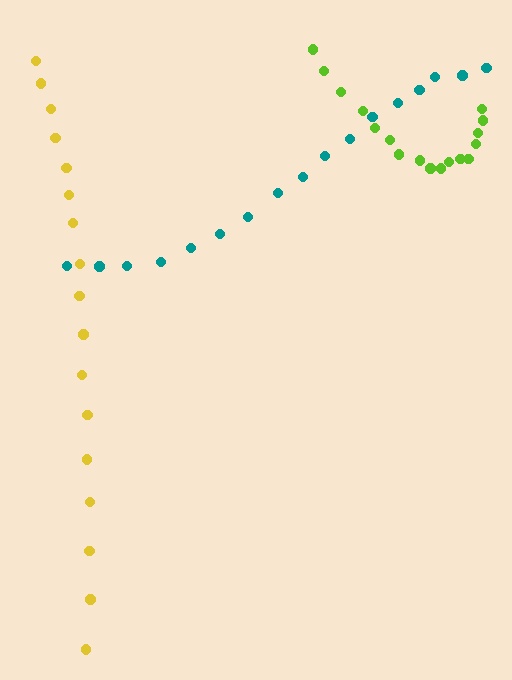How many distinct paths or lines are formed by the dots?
There are 3 distinct paths.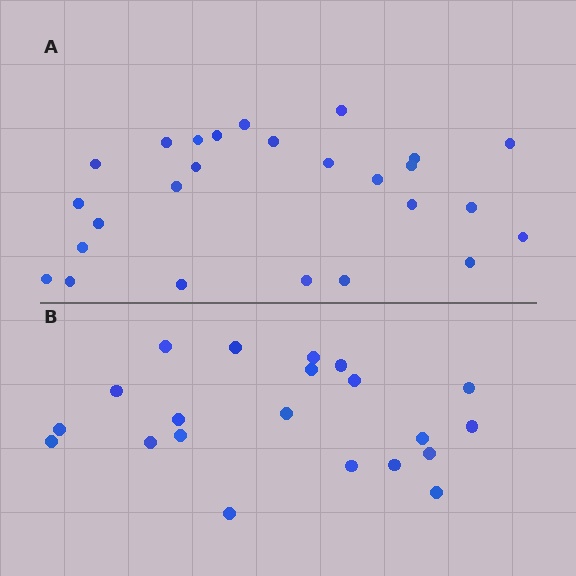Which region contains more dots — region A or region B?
Region A (the top region) has more dots.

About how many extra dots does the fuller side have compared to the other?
Region A has about 5 more dots than region B.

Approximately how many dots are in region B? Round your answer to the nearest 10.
About 20 dots. (The exact count is 21, which rounds to 20.)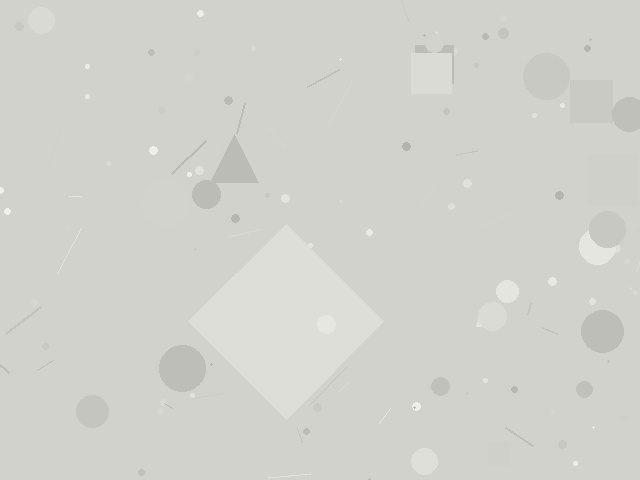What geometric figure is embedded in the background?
A diamond is embedded in the background.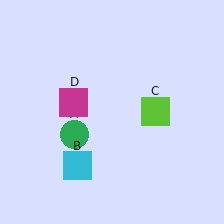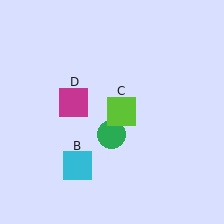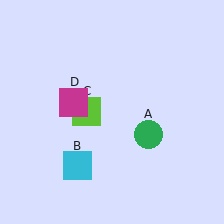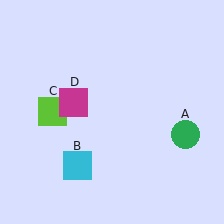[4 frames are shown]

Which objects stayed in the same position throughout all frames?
Cyan square (object B) and magenta square (object D) remained stationary.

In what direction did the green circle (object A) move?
The green circle (object A) moved right.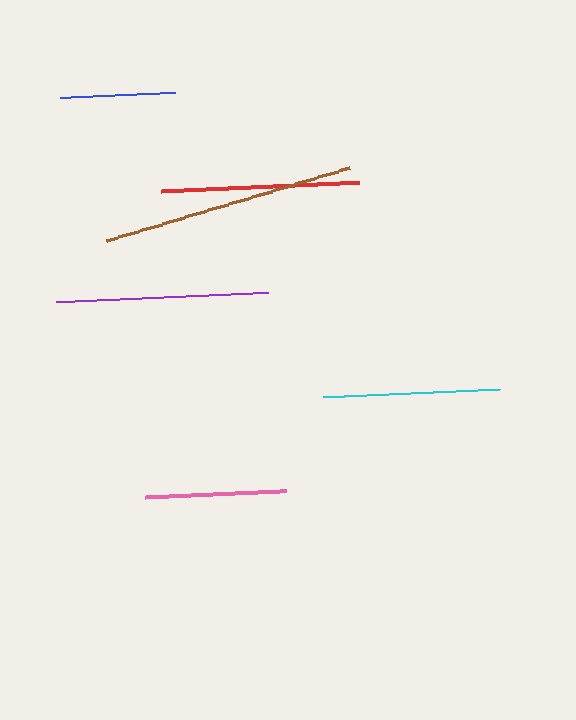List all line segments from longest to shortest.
From longest to shortest: brown, purple, red, cyan, pink, blue.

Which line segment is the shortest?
The blue line is the shortest at approximately 116 pixels.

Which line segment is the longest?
The brown line is the longest at approximately 254 pixels.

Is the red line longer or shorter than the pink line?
The red line is longer than the pink line.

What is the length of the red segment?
The red segment is approximately 198 pixels long.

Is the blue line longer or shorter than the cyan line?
The cyan line is longer than the blue line.